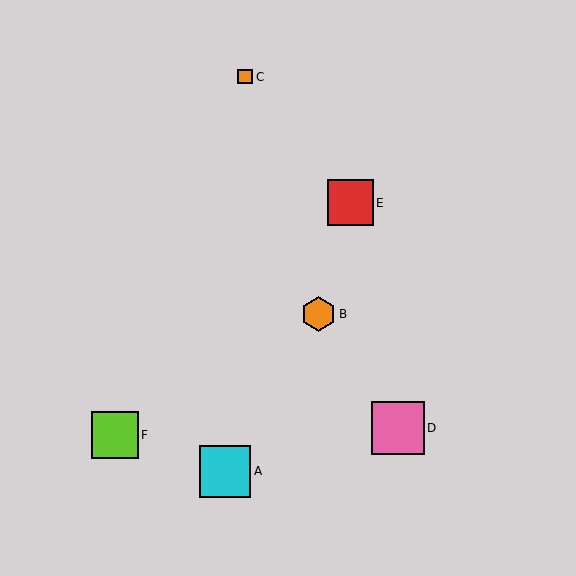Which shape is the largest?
The pink square (labeled D) is the largest.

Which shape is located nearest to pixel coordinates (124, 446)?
The lime square (labeled F) at (115, 435) is nearest to that location.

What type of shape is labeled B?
Shape B is an orange hexagon.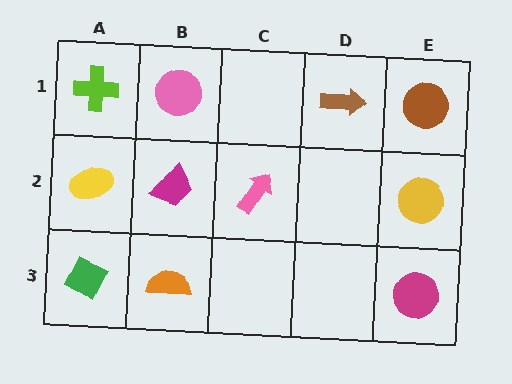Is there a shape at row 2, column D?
No, that cell is empty.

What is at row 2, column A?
A yellow ellipse.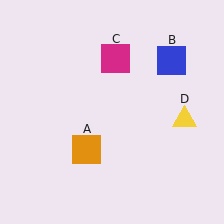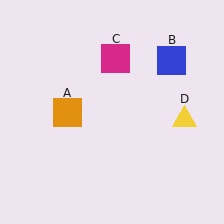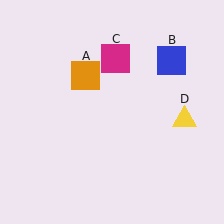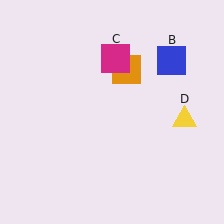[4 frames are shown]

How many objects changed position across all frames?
1 object changed position: orange square (object A).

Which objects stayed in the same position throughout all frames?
Blue square (object B) and magenta square (object C) and yellow triangle (object D) remained stationary.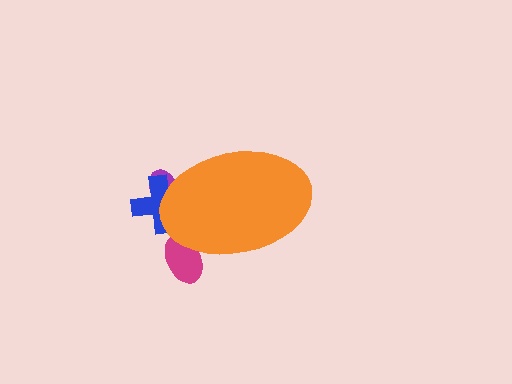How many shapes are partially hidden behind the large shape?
3 shapes are partially hidden.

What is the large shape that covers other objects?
An orange ellipse.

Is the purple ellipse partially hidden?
Yes, the purple ellipse is partially hidden behind the orange ellipse.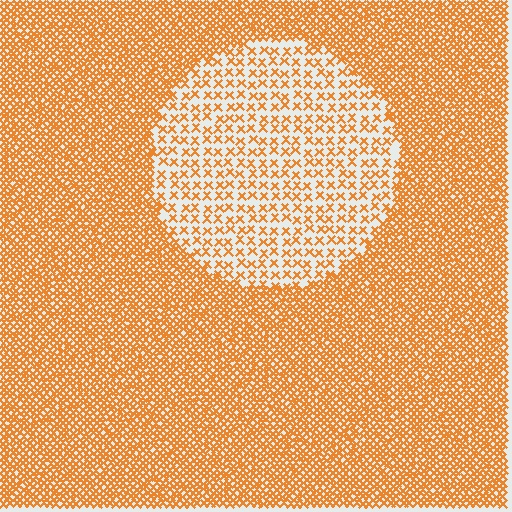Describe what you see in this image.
The image contains small orange elements arranged at two different densities. A circle-shaped region is visible where the elements are less densely packed than the surrounding area.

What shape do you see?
I see a circle.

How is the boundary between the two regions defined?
The boundary is defined by a change in element density (approximately 2.8x ratio). All elements are the same color, size, and shape.